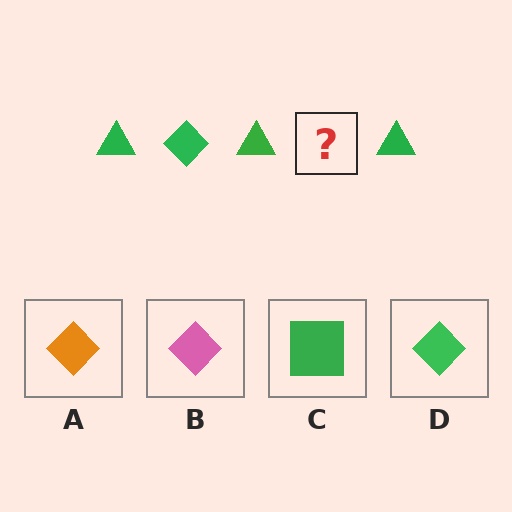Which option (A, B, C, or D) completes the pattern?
D.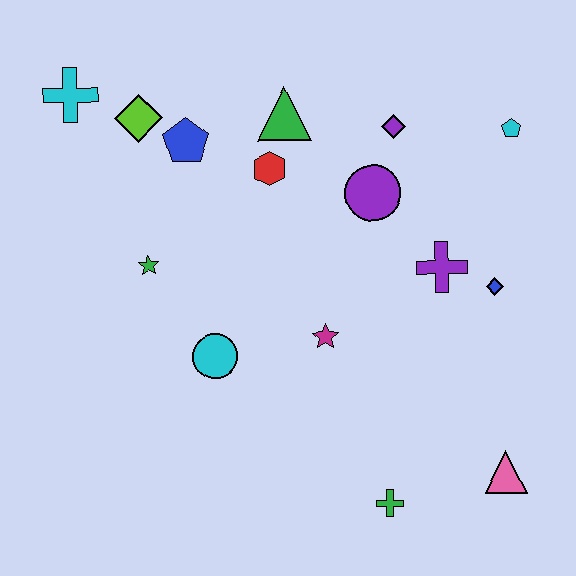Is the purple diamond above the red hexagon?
Yes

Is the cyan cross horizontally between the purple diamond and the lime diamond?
No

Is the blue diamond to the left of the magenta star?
No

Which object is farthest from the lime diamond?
The pink triangle is farthest from the lime diamond.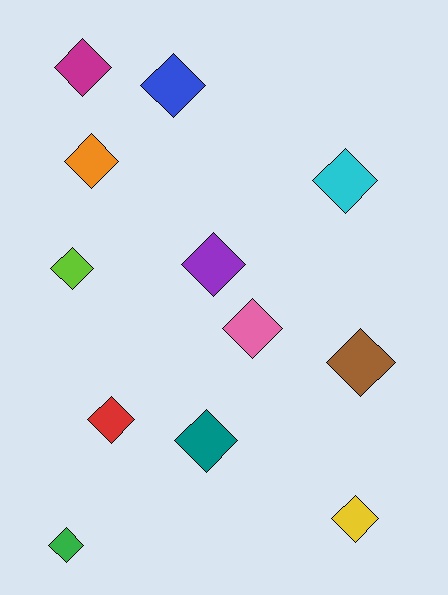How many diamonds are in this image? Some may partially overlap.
There are 12 diamonds.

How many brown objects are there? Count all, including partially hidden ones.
There is 1 brown object.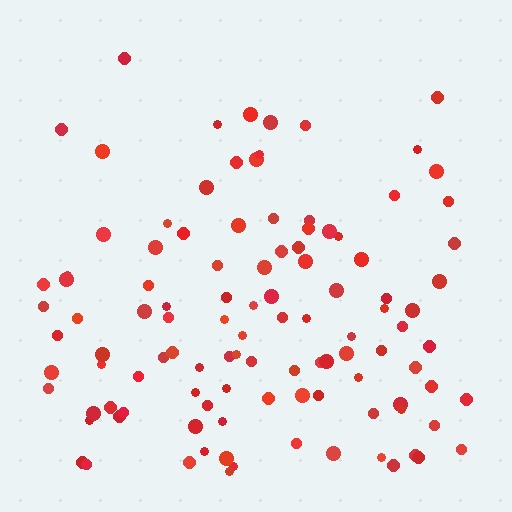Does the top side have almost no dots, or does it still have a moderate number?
Still a moderate number, just noticeably fewer than the bottom.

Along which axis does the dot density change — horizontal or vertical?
Vertical.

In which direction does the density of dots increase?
From top to bottom, with the bottom side densest.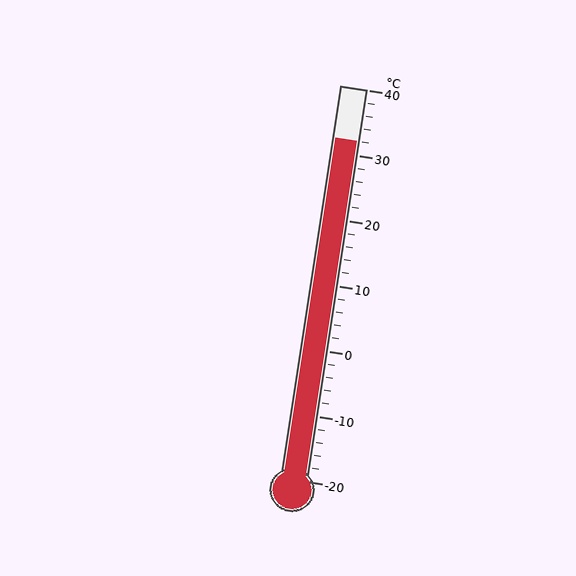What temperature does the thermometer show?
The thermometer shows approximately 32°C.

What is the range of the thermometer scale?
The thermometer scale ranges from -20°C to 40°C.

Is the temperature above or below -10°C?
The temperature is above -10°C.